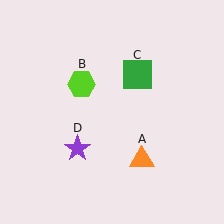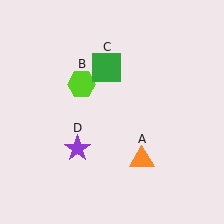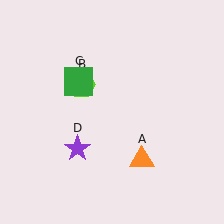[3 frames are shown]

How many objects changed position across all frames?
1 object changed position: green square (object C).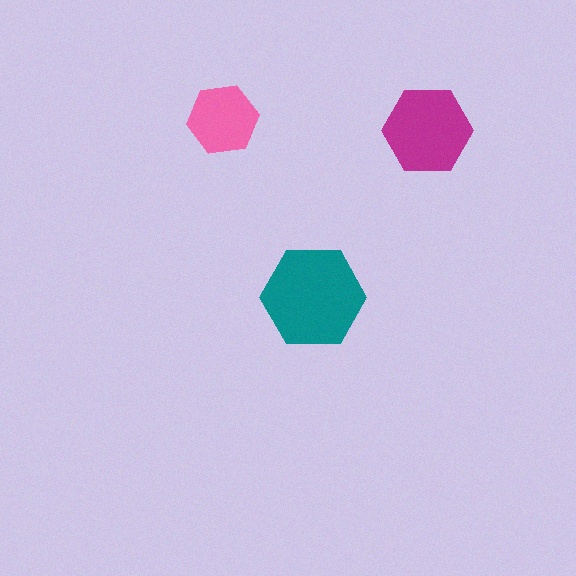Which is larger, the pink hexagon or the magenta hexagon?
The magenta one.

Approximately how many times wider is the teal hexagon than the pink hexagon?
About 1.5 times wider.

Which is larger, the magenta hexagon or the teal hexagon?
The teal one.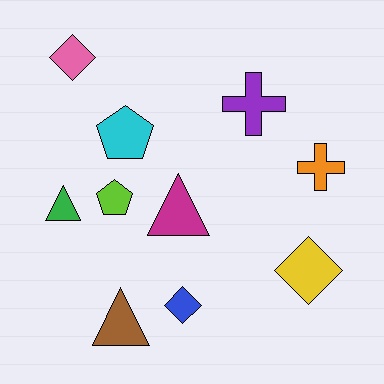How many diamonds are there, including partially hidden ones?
There are 3 diamonds.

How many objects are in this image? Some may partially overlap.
There are 10 objects.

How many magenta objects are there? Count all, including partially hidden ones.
There is 1 magenta object.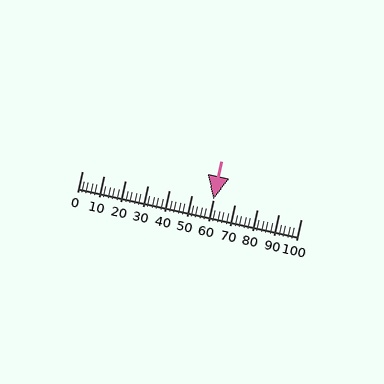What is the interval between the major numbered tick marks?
The major tick marks are spaced 10 units apart.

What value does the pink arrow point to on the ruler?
The pink arrow points to approximately 60.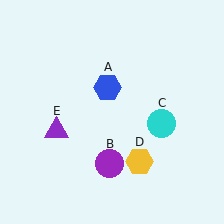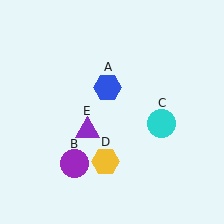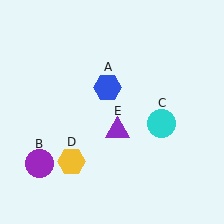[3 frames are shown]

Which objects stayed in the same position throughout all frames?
Blue hexagon (object A) and cyan circle (object C) remained stationary.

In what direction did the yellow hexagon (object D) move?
The yellow hexagon (object D) moved left.